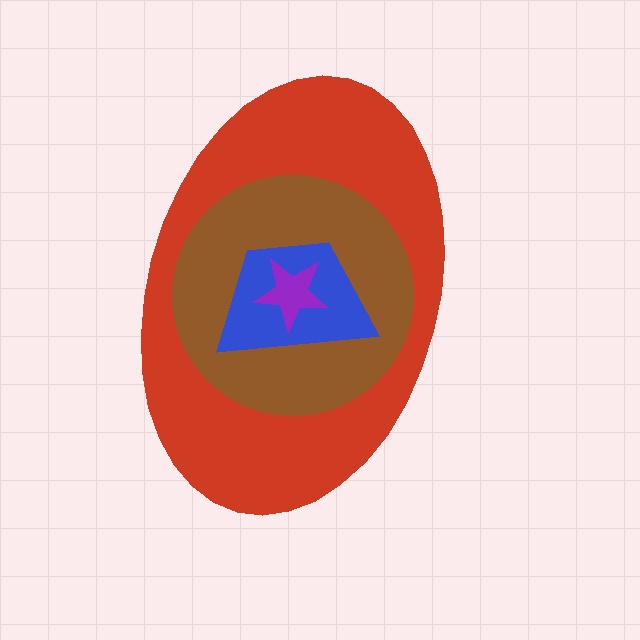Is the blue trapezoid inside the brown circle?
Yes.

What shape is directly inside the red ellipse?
The brown circle.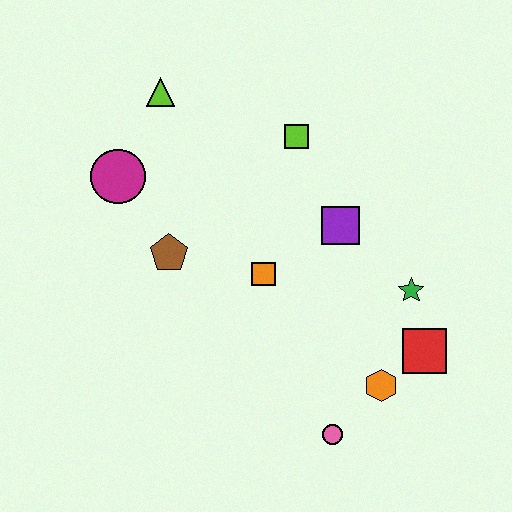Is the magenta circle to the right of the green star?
No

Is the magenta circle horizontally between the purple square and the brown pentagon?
No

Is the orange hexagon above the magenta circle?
No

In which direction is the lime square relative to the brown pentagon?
The lime square is to the right of the brown pentagon.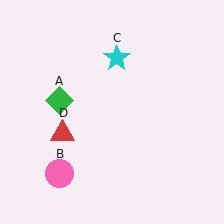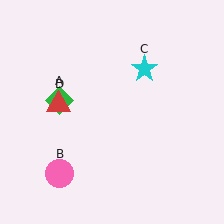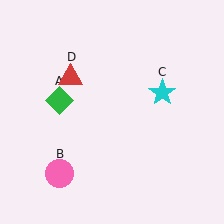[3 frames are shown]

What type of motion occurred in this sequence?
The cyan star (object C), red triangle (object D) rotated clockwise around the center of the scene.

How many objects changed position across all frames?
2 objects changed position: cyan star (object C), red triangle (object D).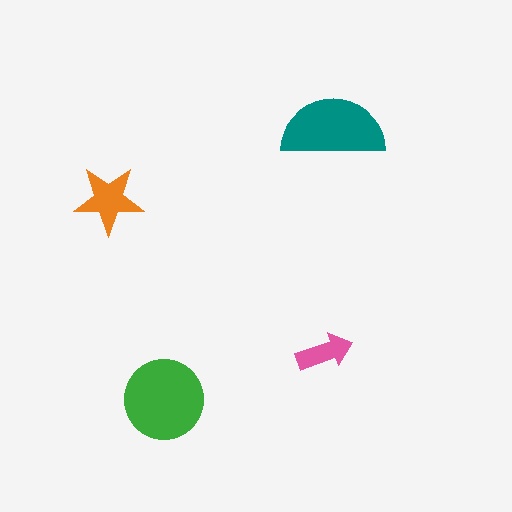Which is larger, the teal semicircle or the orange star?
The teal semicircle.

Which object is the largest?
The green circle.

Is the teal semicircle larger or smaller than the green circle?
Smaller.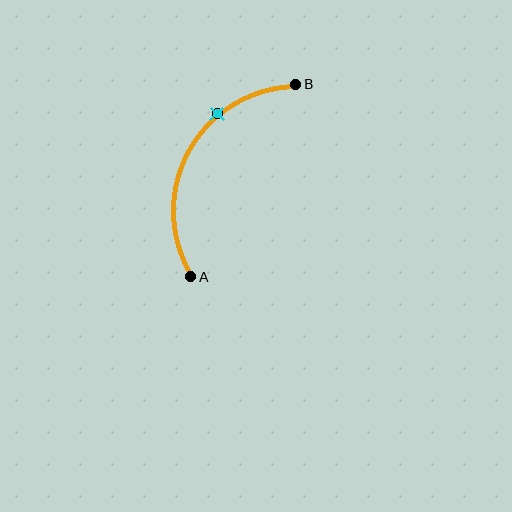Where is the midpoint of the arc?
The arc midpoint is the point on the curve farthest from the straight line joining A and B. It sits to the left of that line.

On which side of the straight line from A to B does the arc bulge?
The arc bulges to the left of the straight line connecting A and B.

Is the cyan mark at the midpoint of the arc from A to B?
No. The cyan mark lies on the arc but is closer to endpoint B. The arc midpoint would be at the point on the curve equidistant along the arc from both A and B.